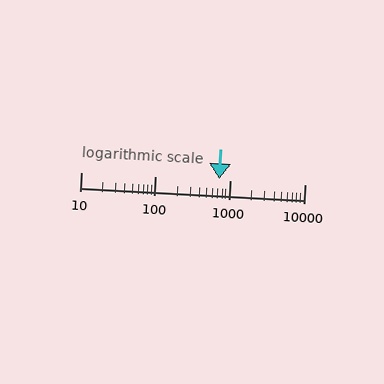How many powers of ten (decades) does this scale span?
The scale spans 3 decades, from 10 to 10000.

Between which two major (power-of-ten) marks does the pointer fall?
The pointer is between 100 and 1000.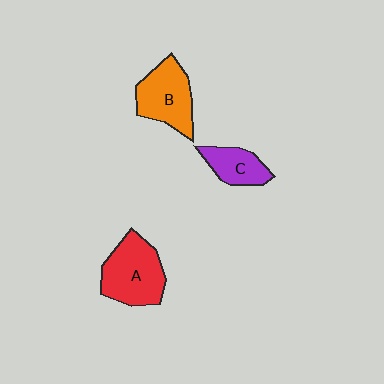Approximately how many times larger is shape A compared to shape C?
Approximately 1.8 times.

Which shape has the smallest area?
Shape C (purple).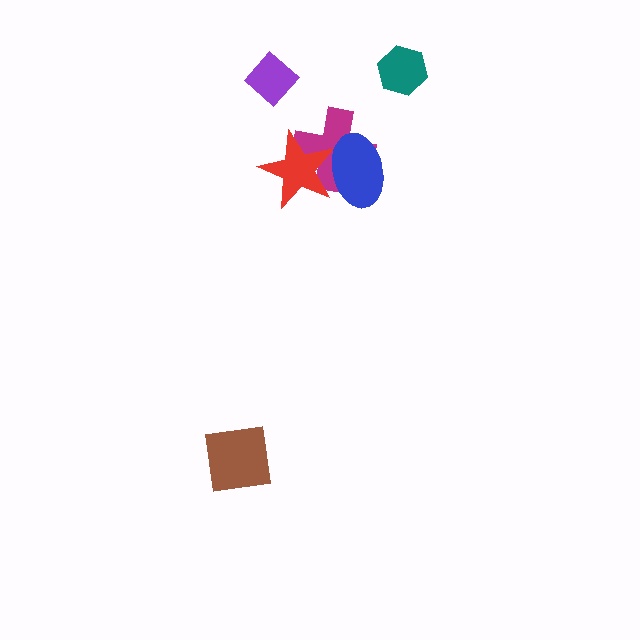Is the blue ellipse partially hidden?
Yes, it is partially covered by another shape.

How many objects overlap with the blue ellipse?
2 objects overlap with the blue ellipse.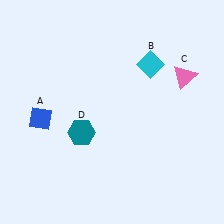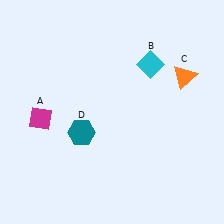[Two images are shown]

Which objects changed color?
A changed from blue to magenta. C changed from pink to orange.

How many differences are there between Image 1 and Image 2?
There are 2 differences between the two images.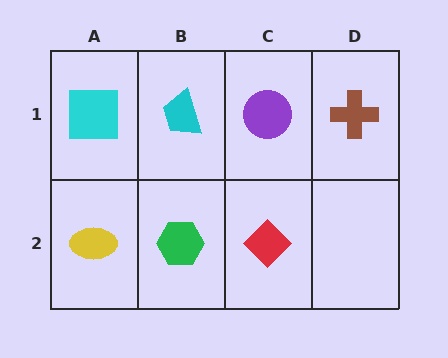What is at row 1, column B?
A cyan trapezoid.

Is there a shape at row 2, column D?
No, that cell is empty.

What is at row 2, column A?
A yellow ellipse.